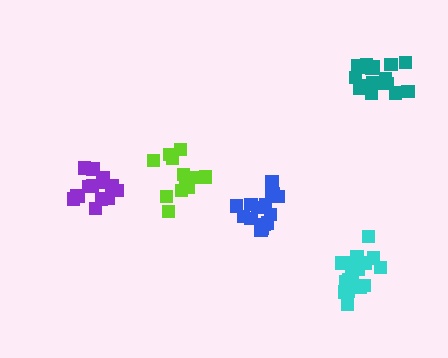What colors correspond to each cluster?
The clusters are colored: blue, purple, teal, lime, cyan.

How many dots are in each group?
Group 1: 16 dots, Group 2: 14 dots, Group 3: 17 dots, Group 4: 13 dots, Group 5: 18 dots (78 total).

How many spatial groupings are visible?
There are 5 spatial groupings.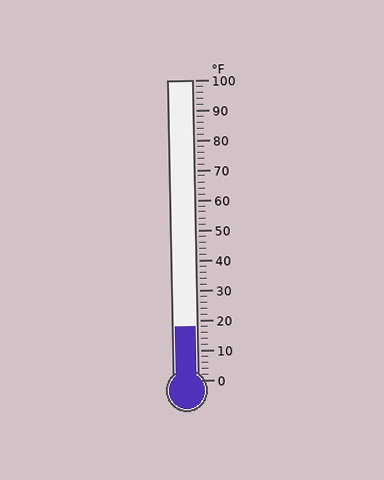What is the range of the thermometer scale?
The thermometer scale ranges from 0°F to 100°F.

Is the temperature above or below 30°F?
The temperature is below 30°F.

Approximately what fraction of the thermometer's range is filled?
The thermometer is filled to approximately 20% of its range.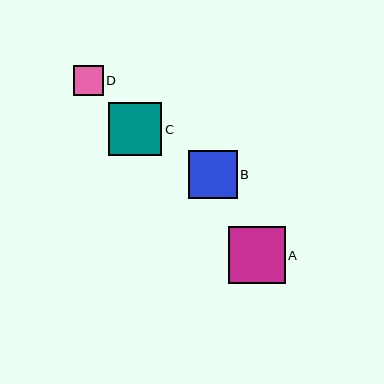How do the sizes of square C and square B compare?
Square C and square B are approximately the same size.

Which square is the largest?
Square A is the largest with a size of approximately 57 pixels.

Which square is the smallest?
Square D is the smallest with a size of approximately 30 pixels.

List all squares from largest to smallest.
From largest to smallest: A, C, B, D.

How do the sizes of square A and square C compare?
Square A and square C are approximately the same size.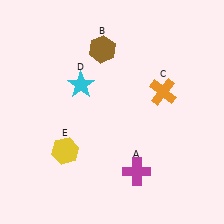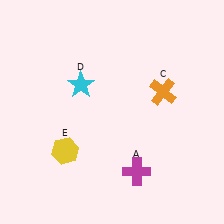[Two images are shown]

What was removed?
The brown hexagon (B) was removed in Image 2.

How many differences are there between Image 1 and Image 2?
There is 1 difference between the two images.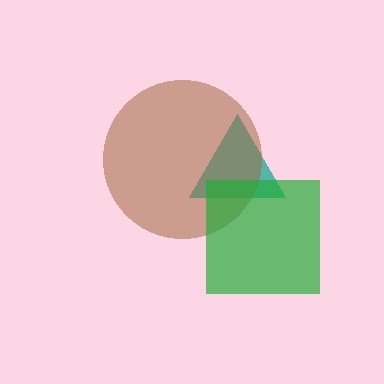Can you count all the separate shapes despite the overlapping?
Yes, there are 3 separate shapes.